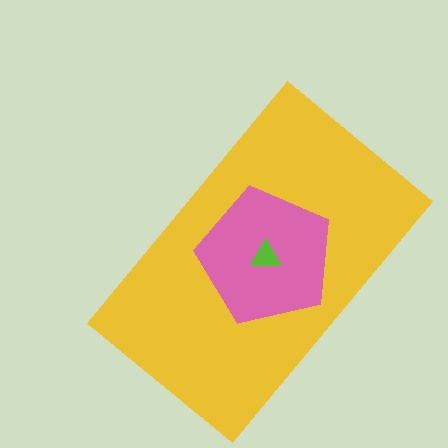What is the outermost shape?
The yellow rectangle.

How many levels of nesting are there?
3.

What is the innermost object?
The lime triangle.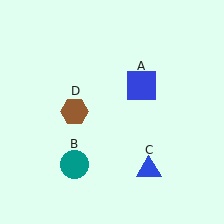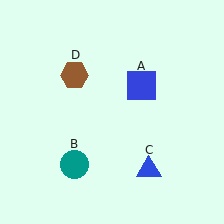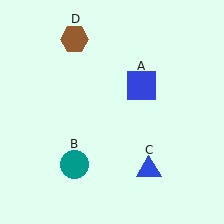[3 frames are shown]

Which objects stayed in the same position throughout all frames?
Blue square (object A) and teal circle (object B) and blue triangle (object C) remained stationary.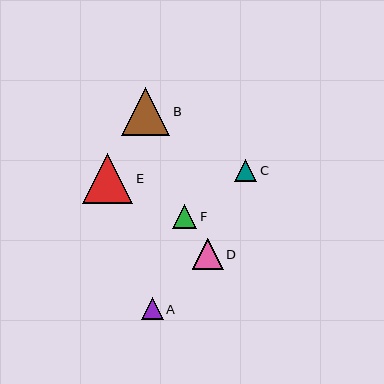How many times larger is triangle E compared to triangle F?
Triangle E is approximately 2.1 times the size of triangle F.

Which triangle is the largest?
Triangle E is the largest with a size of approximately 50 pixels.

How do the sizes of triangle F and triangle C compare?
Triangle F and triangle C are approximately the same size.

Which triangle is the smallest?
Triangle A is the smallest with a size of approximately 22 pixels.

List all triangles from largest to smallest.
From largest to smallest: E, B, D, F, C, A.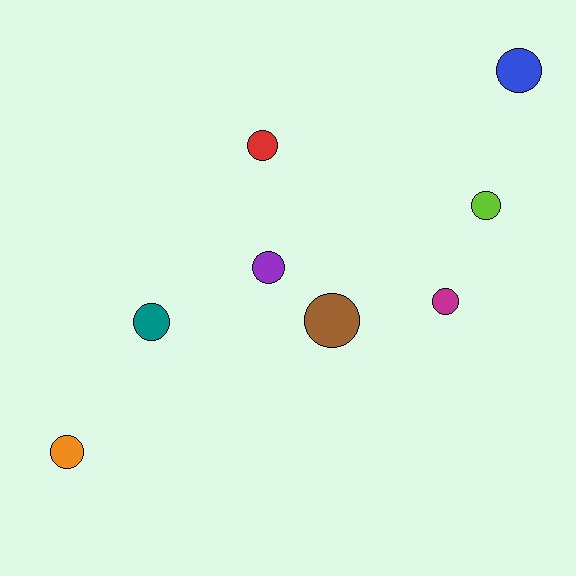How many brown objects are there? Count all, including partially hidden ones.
There is 1 brown object.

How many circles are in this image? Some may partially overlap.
There are 8 circles.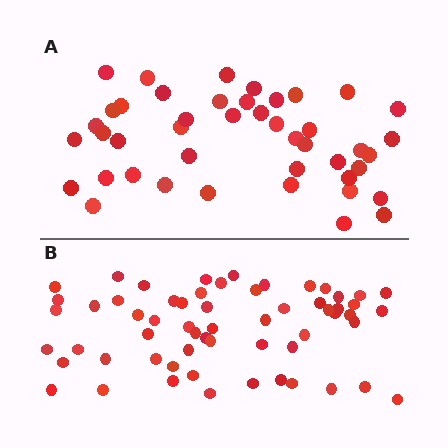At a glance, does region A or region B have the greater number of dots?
Region B (the bottom region) has more dots.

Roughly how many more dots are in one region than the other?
Region B has approximately 15 more dots than region A.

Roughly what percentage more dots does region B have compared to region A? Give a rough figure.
About 35% more.